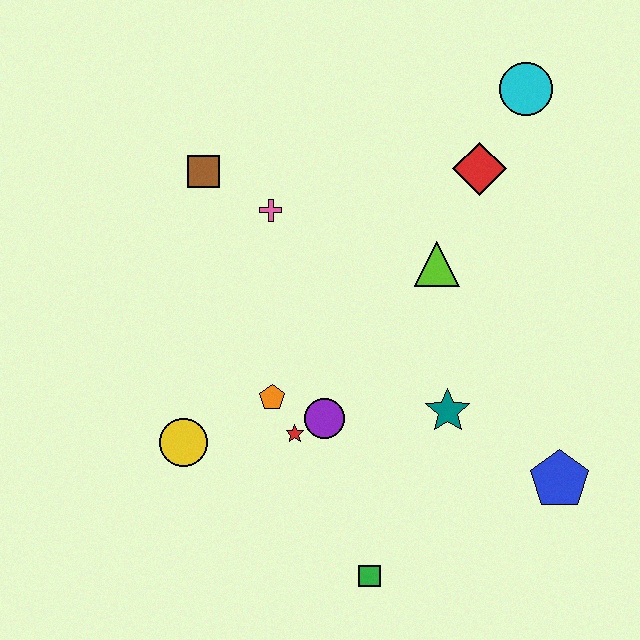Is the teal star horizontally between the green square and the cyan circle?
Yes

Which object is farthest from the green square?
The cyan circle is farthest from the green square.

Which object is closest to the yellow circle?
The orange pentagon is closest to the yellow circle.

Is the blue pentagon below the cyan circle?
Yes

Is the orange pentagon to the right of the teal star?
No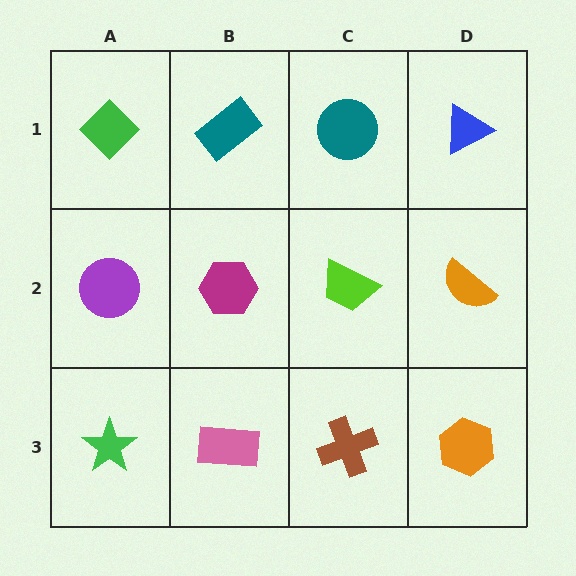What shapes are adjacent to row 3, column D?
An orange semicircle (row 2, column D), a brown cross (row 3, column C).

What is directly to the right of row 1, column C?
A blue triangle.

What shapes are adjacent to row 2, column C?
A teal circle (row 1, column C), a brown cross (row 3, column C), a magenta hexagon (row 2, column B), an orange semicircle (row 2, column D).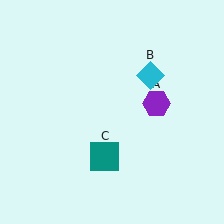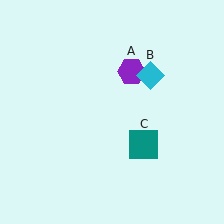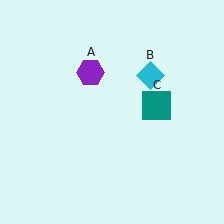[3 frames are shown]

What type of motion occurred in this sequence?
The purple hexagon (object A), teal square (object C) rotated counterclockwise around the center of the scene.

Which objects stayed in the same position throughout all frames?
Cyan diamond (object B) remained stationary.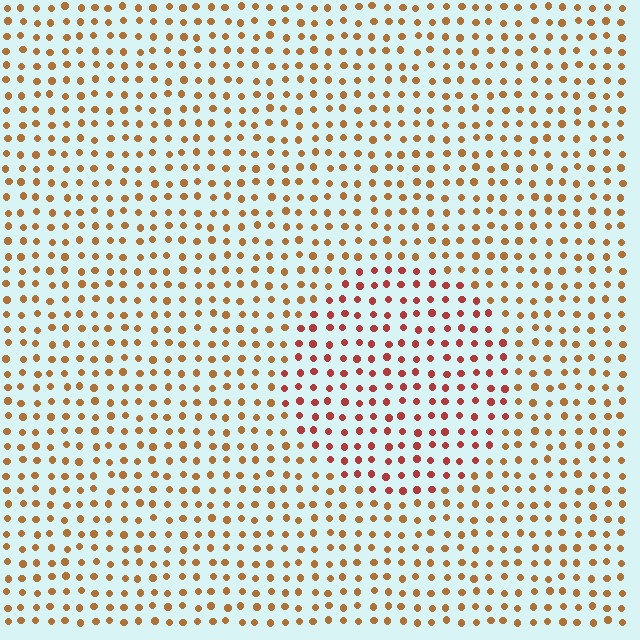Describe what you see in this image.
The image is filled with small brown elements in a uniform arrangement. A circle-shaped region is visible where the elements are tinted to a slightly different hue, forming a subtle color boundary.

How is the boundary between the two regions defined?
The boundary is defined purely by a slight shift in hue (about 30 degrees). Spacing, size, and orientation are identical on both sides.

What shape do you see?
I see a circle.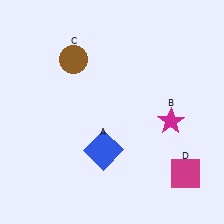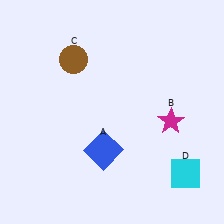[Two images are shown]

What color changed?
The square (D) changed from magenta in Image 1 to cyan in Image 2.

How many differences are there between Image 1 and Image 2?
There is 1 difference between the two images.